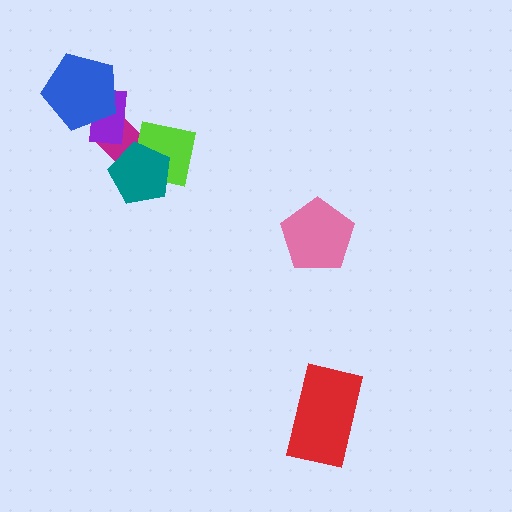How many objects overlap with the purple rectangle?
2 objects overlap with the purple rectangle.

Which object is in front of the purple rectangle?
The blue pentagon is in front of the purple rectangle.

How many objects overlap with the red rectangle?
0 objects overlap with the red rectangle.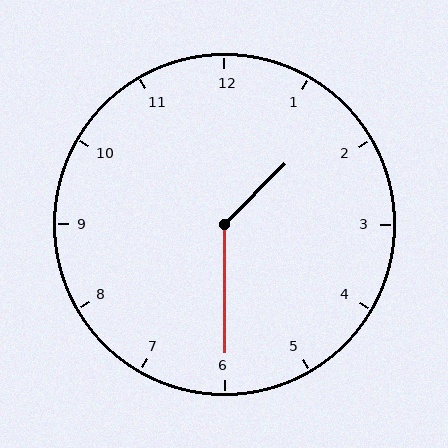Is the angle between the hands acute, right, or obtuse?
It is obtuse.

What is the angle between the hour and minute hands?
Approximately 135 degrees.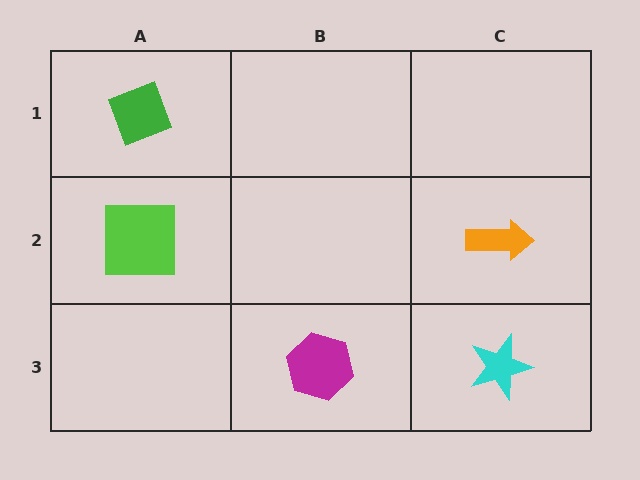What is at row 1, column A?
A green diamond.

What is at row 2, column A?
A lime square.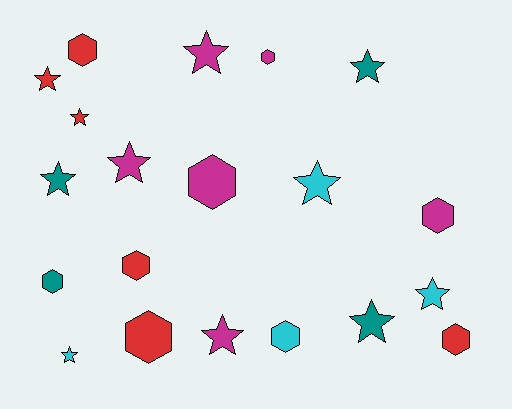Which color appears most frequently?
Red, with 6 objects.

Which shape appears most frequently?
Star, with 11 objects.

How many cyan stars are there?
There are 3 cyan stars.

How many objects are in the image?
There are 20 objects.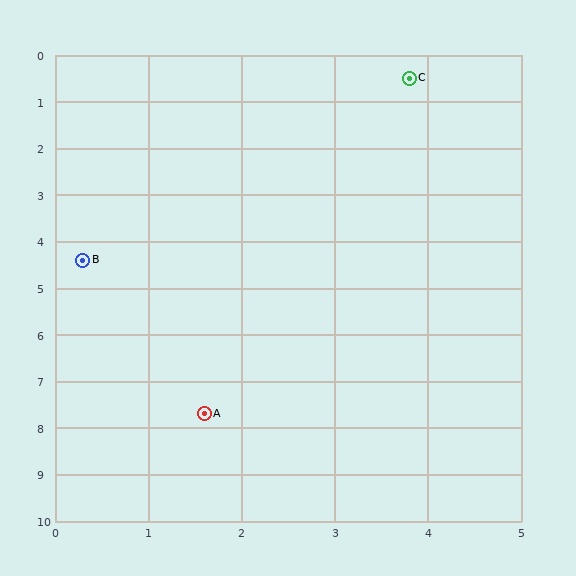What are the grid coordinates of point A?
Point A is at approximately (1.6, 7.7).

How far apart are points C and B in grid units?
Points C and B are about 5.2 grid units apart.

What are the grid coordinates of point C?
Point C is at approximately (3.8, 0.5).